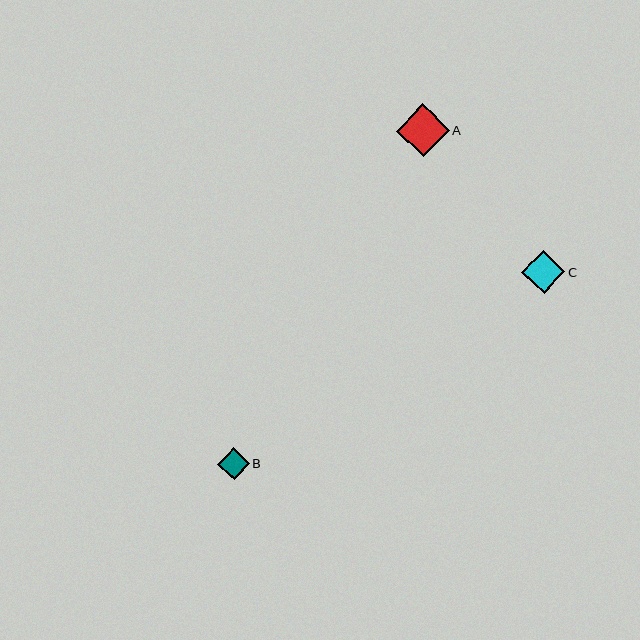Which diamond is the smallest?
Diamond B is the smallest with a size of approximately 32 pixels.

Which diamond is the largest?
Diamond A is the largest with a size of approximately 53 pixels.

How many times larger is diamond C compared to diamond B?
Diamond C is approximately 1.4 times the size of diamond B.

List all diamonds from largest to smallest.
From largest to smallest: A, C, B.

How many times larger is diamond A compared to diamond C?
Diamond A is approximately 1.2 times the size of diamond C.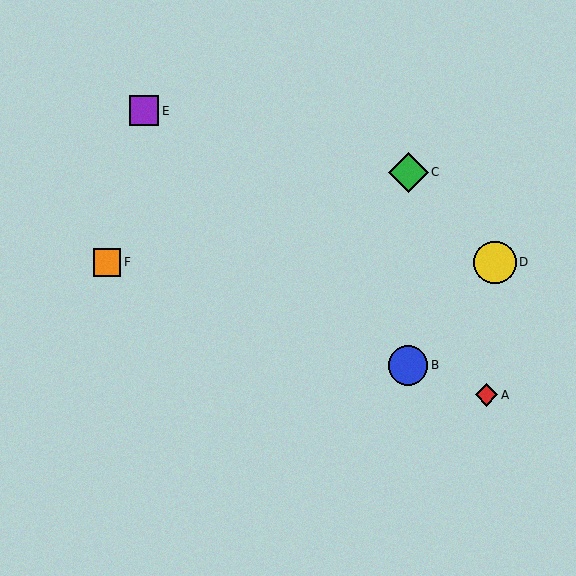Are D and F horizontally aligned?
Yes, both are at y≈262.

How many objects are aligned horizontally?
2 objects (D, F) are aligned horizontally.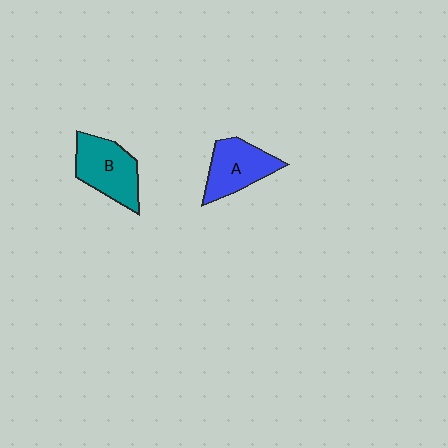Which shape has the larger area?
Shape B (teal).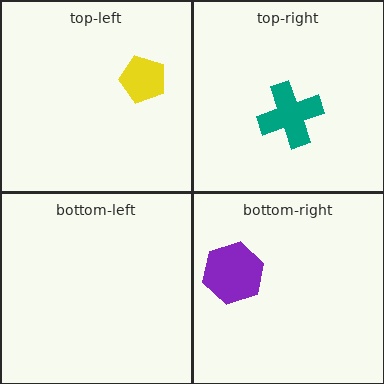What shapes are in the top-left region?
The yellow pentagon.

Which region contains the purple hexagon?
The bottom-right region.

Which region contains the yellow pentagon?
The top-left region.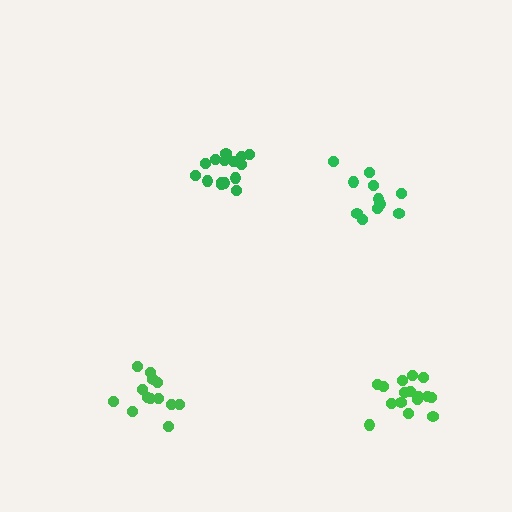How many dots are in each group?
Group 1: 14 dots, Group 2: 15 dots, Group 3: 11 dots, Group 4: 16 dots (56 total).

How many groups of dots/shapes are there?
There are 4 groups.